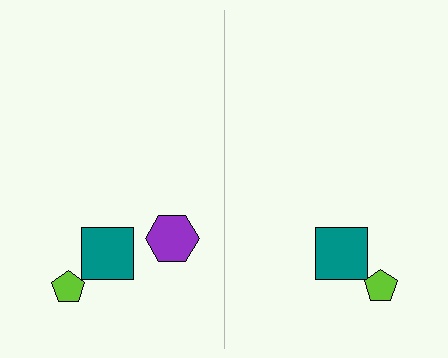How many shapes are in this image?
There are 5 shapes in this image.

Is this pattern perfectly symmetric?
No, the pattern is not perfectly symmetric. A purple hexagon is missing from the right side.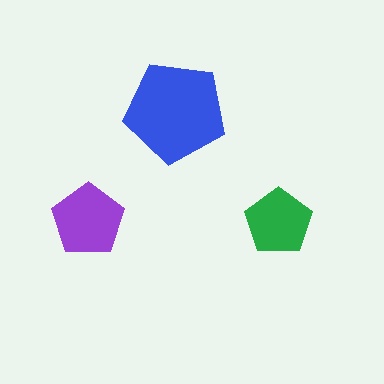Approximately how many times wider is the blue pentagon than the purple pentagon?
About 1.5 times wider.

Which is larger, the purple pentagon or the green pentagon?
The purple one.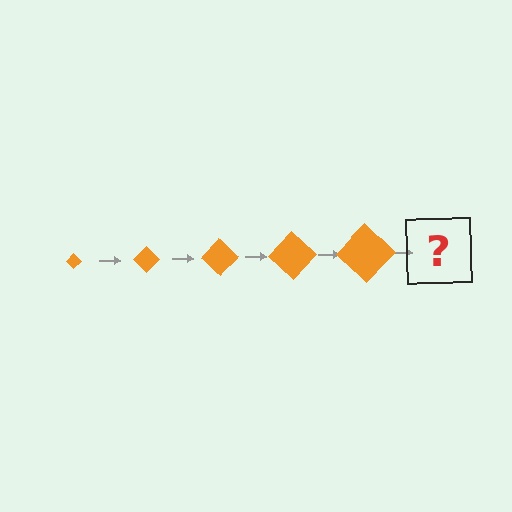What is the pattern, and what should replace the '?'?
The pattern is that the diamond gets progressively larger each step. The '?' should be an orange diamond, larger than the previous one.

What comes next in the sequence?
The next element should be an orange diamond, larger than the previous one.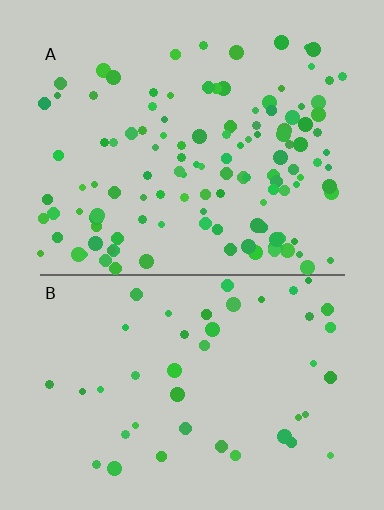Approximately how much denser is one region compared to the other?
Approximately 2.8× — region A over region B.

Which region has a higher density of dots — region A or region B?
A (the top).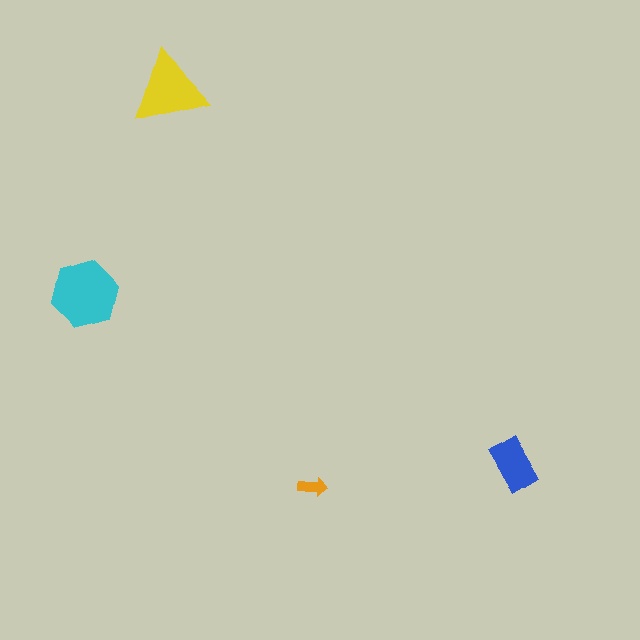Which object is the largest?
The cyan hexagon.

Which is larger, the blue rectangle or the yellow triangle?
The yellow triangle.